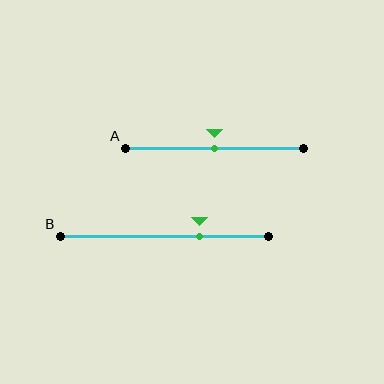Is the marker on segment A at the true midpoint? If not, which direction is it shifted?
Yes, the marker on segment A is at the true midpoint.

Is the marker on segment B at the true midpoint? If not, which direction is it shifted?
No, the marker on segment B is shifted to the right by about 17% of the segment length.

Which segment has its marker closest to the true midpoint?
Segment A has its marker closest to the true midpoint.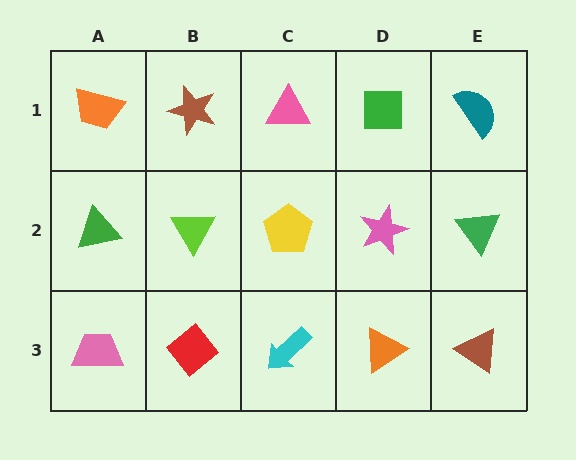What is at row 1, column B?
A brown star.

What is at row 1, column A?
An orange trapezoid.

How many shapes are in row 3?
5 shapes.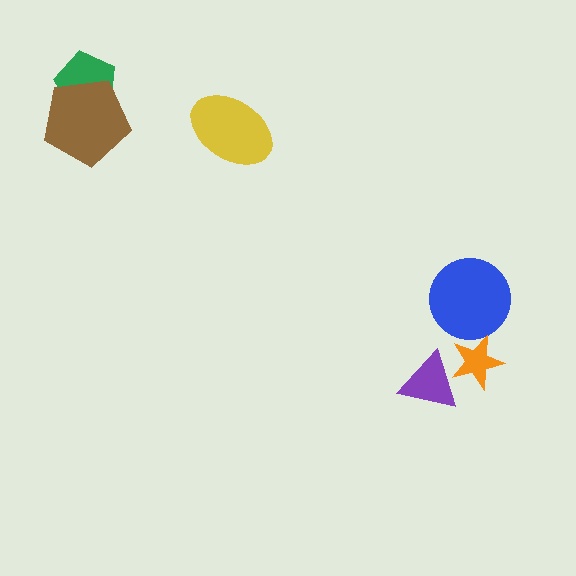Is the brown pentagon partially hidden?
No, no other shape covers it.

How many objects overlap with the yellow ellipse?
0 objects overlap with the yellow ellipse.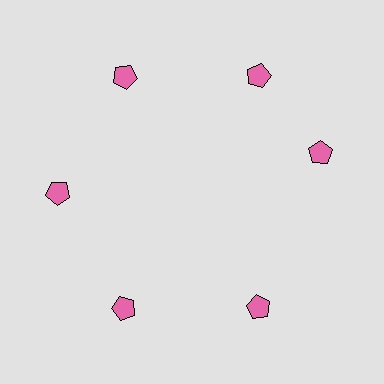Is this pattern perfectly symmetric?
No. The 6 pink pentagons are arranged in a ring, but one element near the 3 o'clock position is rotated out of alignment along the ring, breaking the 6-fold rotational symmetry.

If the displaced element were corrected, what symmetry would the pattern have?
It would have 6-fold rotational symmetry — the pattern would map onto itself every 60 degrees.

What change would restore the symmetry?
The symmetry would be restored by rotating it back into even spacing with its neighbors so that all 6 pentagons sit at equal angles and equal distance from the center.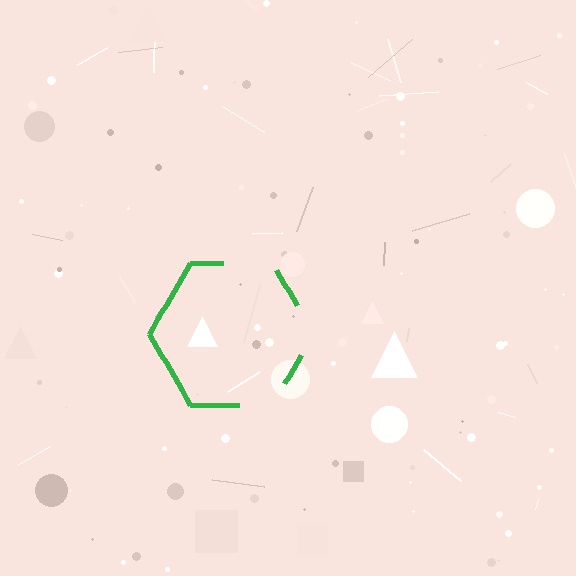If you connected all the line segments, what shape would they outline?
They would outline a hexagon.